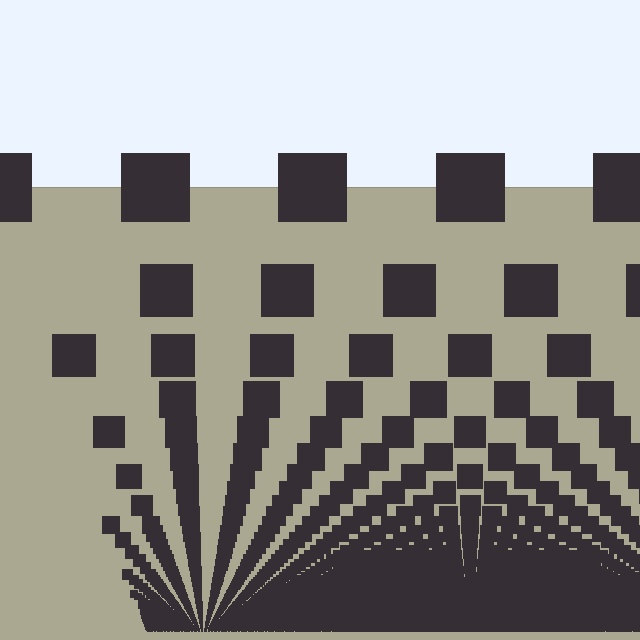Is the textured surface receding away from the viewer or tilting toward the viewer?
The surface appears to tilt toward the viewer. Texture elements get larger and sparser toward the top.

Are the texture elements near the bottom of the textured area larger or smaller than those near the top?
Smaller. The gradient is inverted — elements near the bottom are smaller and denser.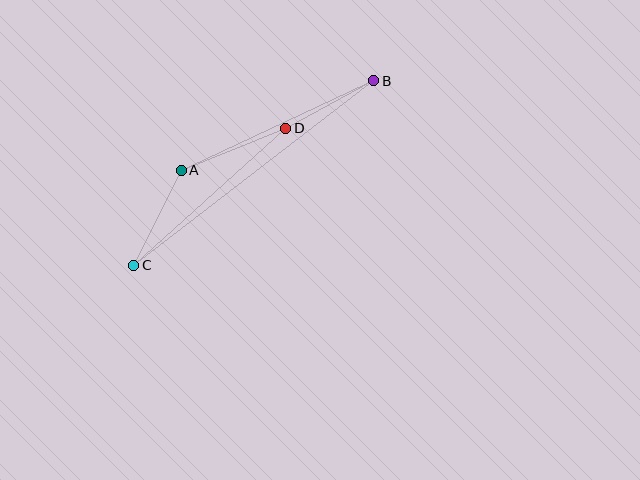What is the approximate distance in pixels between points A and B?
The distance between A and B is approximately 212 pixels.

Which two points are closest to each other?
Points B and D are closest to each other.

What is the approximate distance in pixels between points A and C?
The distance between A and C is approximately 106 pixels.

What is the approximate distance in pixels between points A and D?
The distance between A and D is approximately 113 pixels.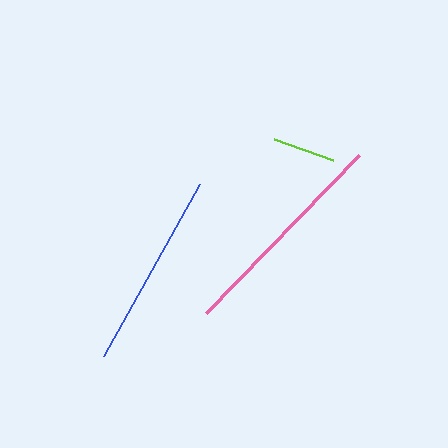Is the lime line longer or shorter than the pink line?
The pink line is longer than the lime line.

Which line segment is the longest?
The pink line is the longest at approximately 220 pixels.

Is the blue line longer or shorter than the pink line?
The pink line is longer than the blue line.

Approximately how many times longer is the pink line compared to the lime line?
The pink line is approximately 3.5 times the length of the lime line.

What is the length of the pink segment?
The pink segment is approximately 220 pixels long.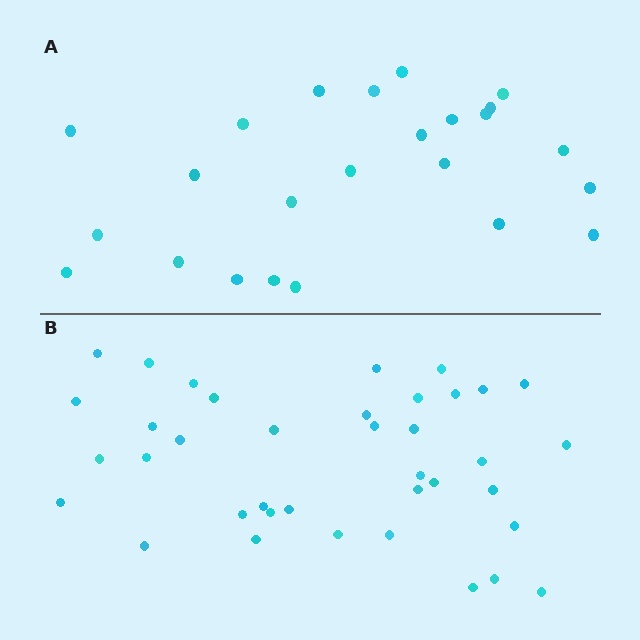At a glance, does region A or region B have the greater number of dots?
Region B (the bottom region) has more dots.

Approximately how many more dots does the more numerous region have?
Region B has approximately 15 more dots than region A.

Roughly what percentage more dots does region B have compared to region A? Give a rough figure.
About 60% more.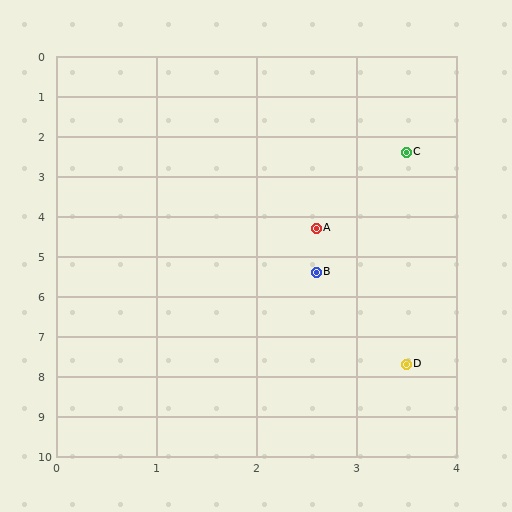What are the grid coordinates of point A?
Point A is at approximately (2.6, 4.3).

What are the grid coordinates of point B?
Point B is at approximately (2.6, 5.4).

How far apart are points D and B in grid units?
Points D and B are about 2.5 grid units apart.